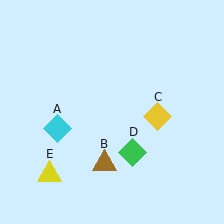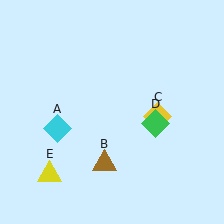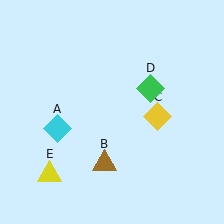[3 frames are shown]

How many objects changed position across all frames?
1 object changed position: green diamond (object D).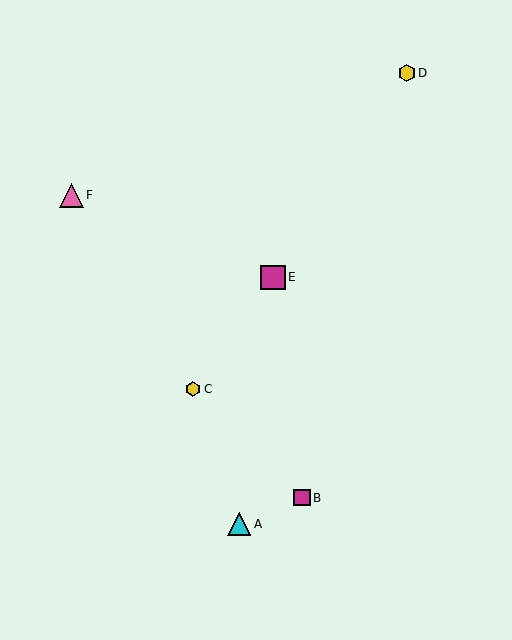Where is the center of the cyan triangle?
The center of the cyan triangle is at (239, 524).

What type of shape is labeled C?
Shape C is a yellow hexagon.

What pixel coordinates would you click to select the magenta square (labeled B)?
Click at (302, 498) to select the magenta square B.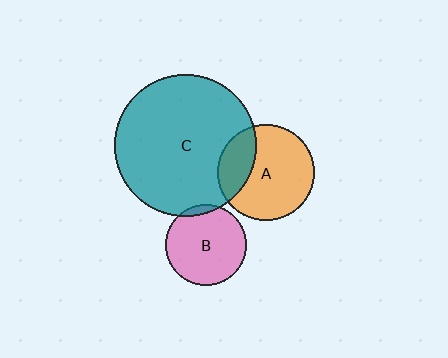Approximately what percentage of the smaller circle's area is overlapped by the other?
Approximately 25%.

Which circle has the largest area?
Circle C (teal).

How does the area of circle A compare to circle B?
Approximately 1.4 times.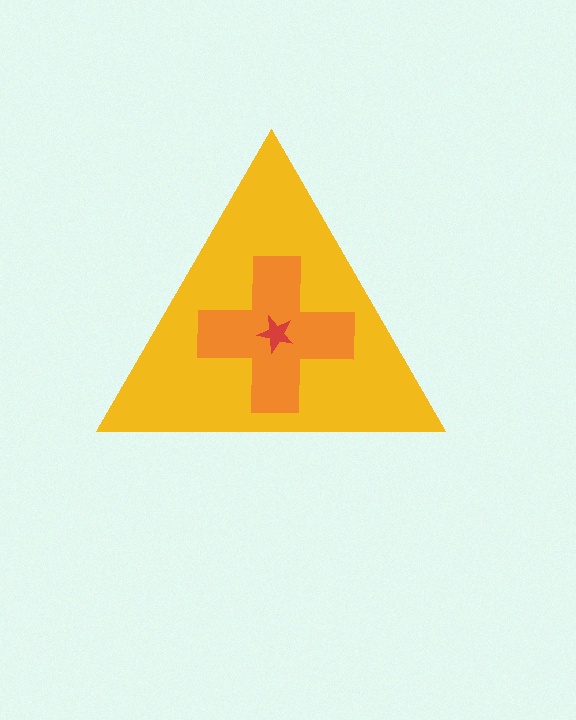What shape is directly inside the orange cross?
The red star.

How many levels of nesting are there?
3.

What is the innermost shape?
The red star.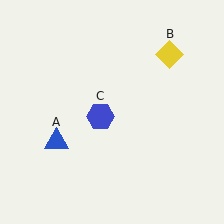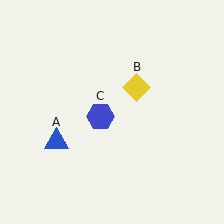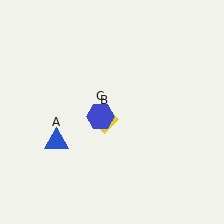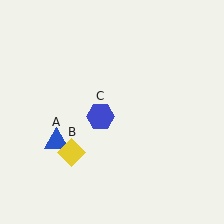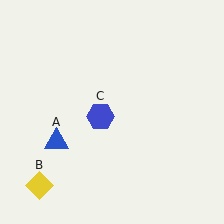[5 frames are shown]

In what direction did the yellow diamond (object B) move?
The yellow diamond (object B) moved down and to the left.